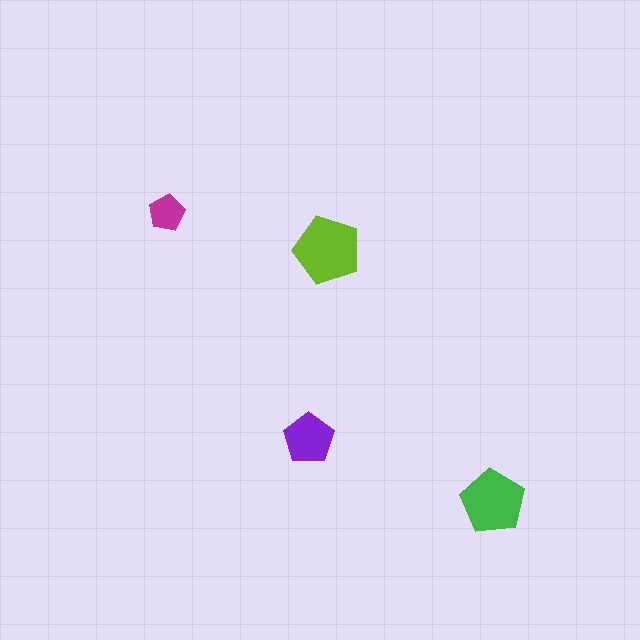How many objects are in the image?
There are 4 objects in the image.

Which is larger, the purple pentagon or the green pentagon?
The green one.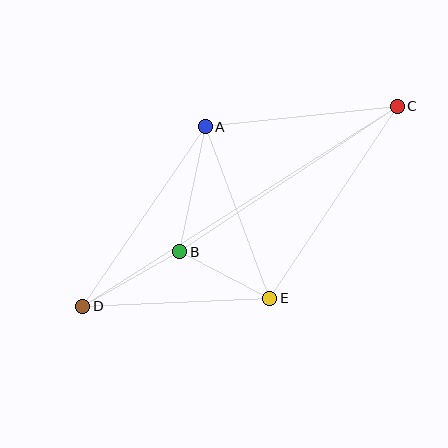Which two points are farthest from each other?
Points C and D are farthest from each other.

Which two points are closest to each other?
Points B and E are closest to each other.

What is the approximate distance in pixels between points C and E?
The distance between C and E is approximately 230 pixels.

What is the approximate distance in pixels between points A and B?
The distance between A and B is approximately 128 pixels.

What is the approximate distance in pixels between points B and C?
The distance between B and C is approximately 262 pixels.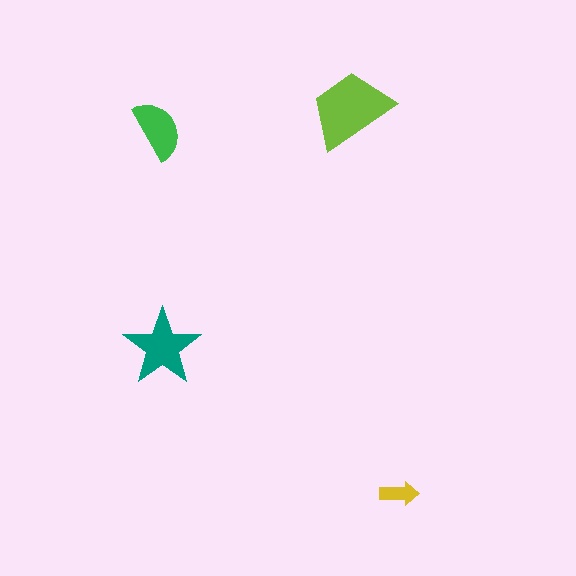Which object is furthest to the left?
The green semicircle is leftmost.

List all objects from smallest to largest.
The yellow arrow, the green semicircle, the teal star, the lime trapezoid.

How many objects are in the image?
There are 4 objects in the image.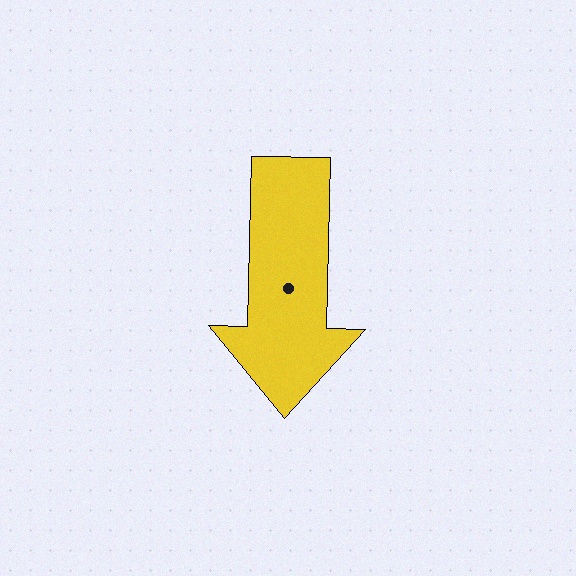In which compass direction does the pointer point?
South.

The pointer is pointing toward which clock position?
Roughly 6 o'clock.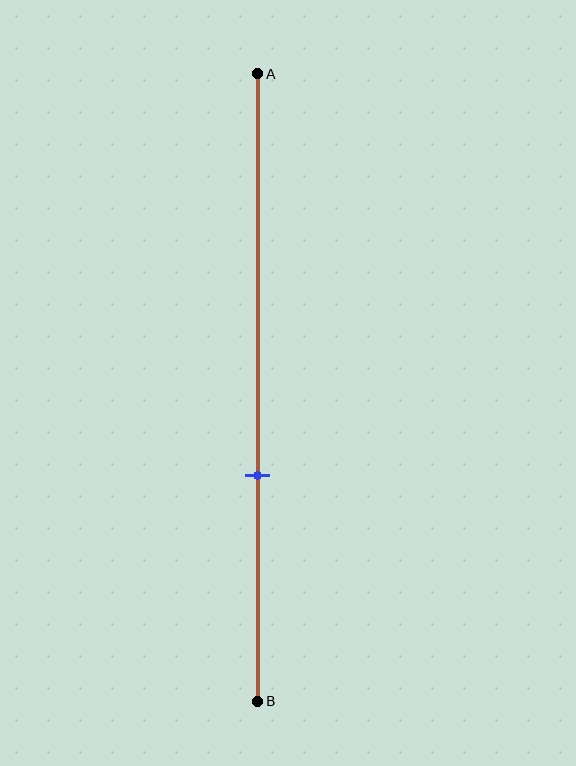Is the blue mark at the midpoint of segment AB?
No, the mark is at about 65% from A, not at the 50% midpoint.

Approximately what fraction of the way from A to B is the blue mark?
The blue mark is approximately 65% of the way from A to B.